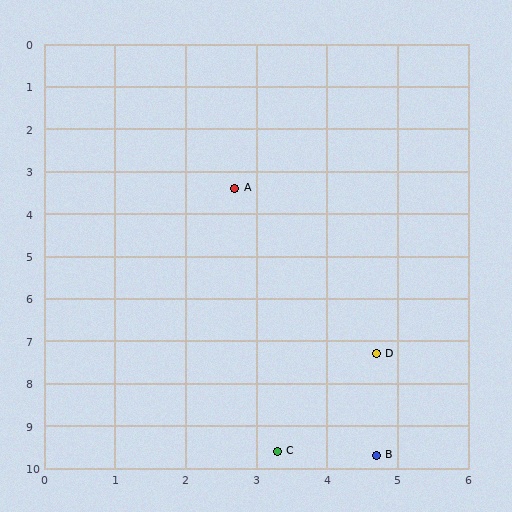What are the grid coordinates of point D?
Point D is at approximately (4.7, 7.3).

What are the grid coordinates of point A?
Point A is at approximately (2.7, 3.4).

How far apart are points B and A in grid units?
Points B and A are about 6.6 grid units apart.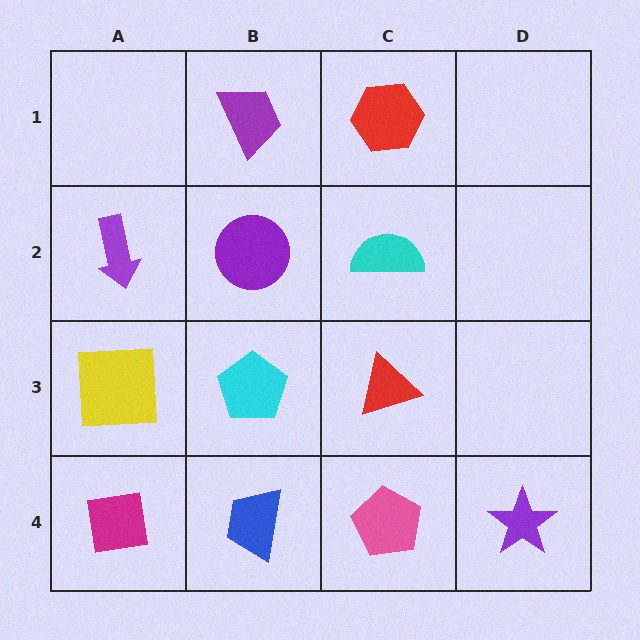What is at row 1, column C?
A red hexagon.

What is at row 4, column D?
A purple star.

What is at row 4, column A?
A magenta square.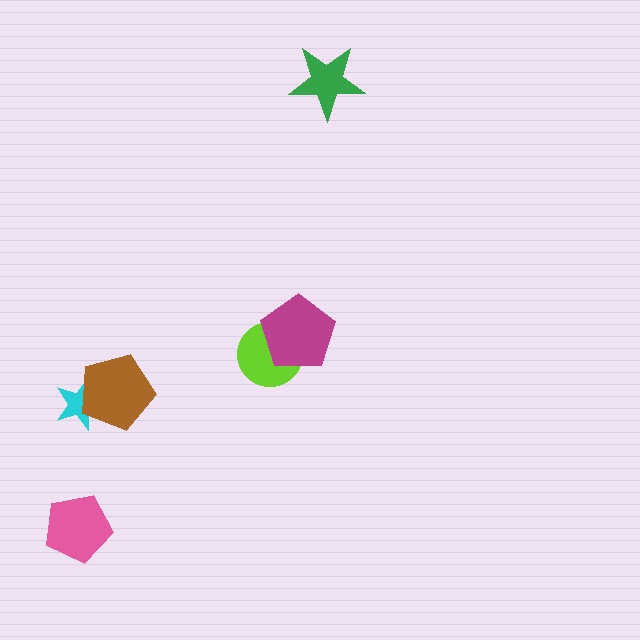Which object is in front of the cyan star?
The brown pentagon is in front of the cyan star.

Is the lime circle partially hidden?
Yes, it is partially covered by another shape.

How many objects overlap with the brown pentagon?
1 object overlaps with the brown pentagon.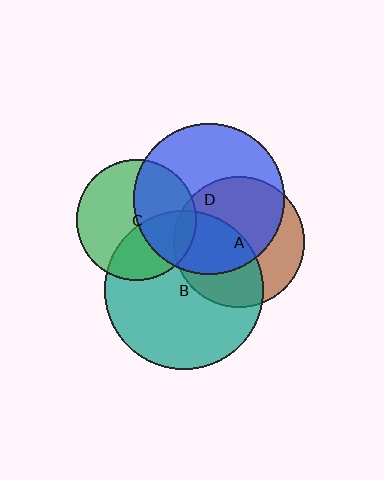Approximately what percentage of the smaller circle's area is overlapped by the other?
Approximately 10%.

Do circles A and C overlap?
Yes.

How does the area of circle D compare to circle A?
Approximately 1.3 times.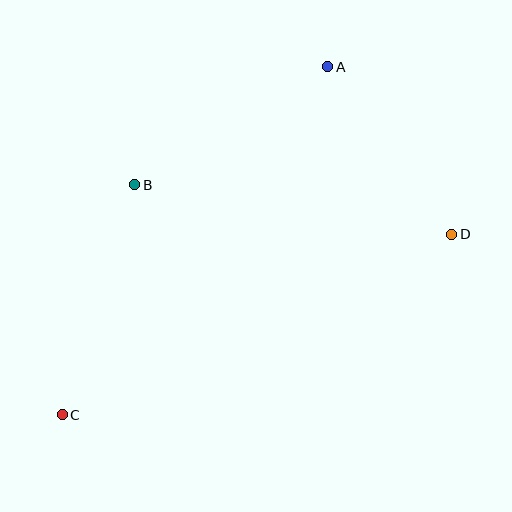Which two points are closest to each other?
Points A and D are closest to each other.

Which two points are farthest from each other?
Points A and C are farthest from each other.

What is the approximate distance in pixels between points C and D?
The distance between C and D is approximately 429 pixels.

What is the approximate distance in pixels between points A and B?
The distance between A and B is approximately 226 pixels.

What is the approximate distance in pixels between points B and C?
The distance between B and C is approximately 241 pixels.